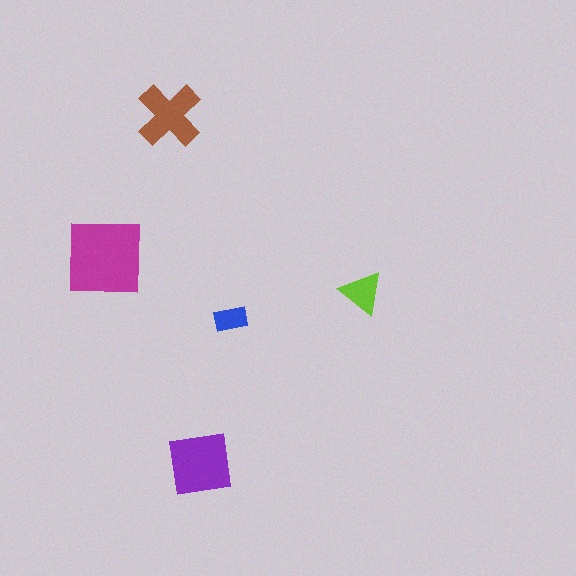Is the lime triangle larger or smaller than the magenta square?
Smaller.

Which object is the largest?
The magenta square.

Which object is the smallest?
The blue rectangle.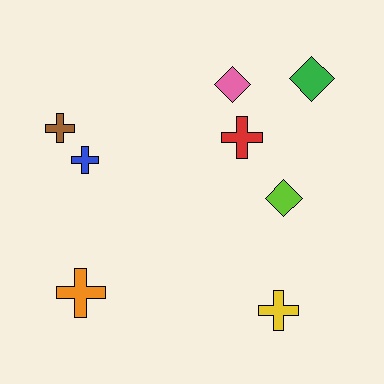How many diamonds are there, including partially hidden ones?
There are 3 diamonds.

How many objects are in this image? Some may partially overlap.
There are 8 objects.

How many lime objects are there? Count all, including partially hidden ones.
There is 1 lime object.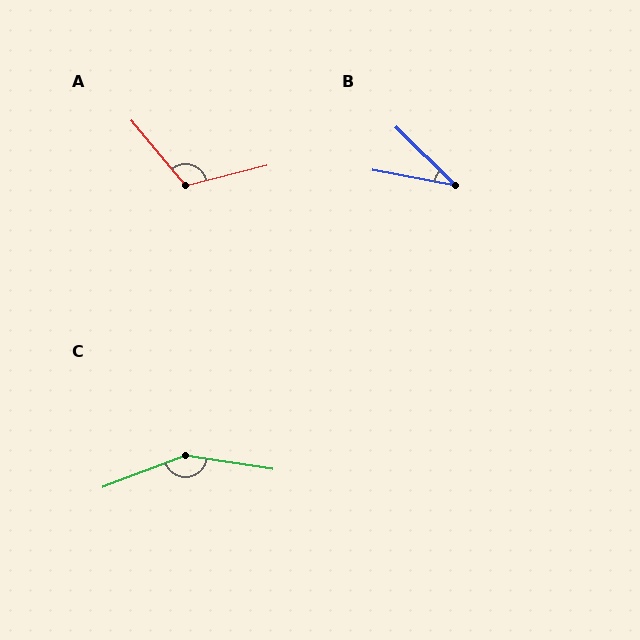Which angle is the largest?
C, at approximately 150 degrees.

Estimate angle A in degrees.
Approximately 115 degrees.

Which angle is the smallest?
B, at approximately 34 degrees.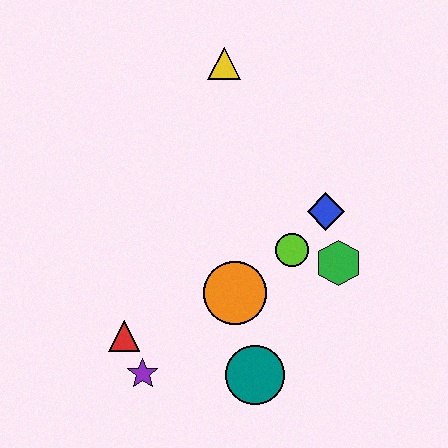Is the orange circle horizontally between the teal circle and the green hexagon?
No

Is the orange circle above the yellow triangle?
No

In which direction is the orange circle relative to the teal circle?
The orange circle is above the teal circle.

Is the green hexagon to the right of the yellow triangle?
Yes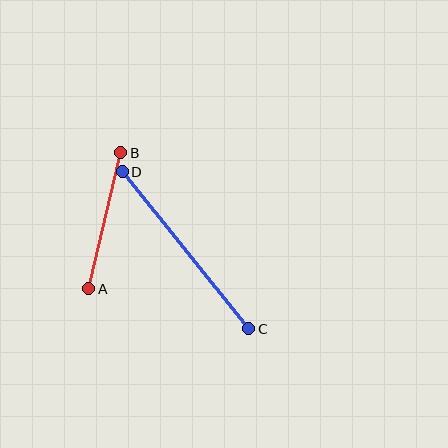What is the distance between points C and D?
The distance is approximately 202 pixels.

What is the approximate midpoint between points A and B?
The midpoint is at approximately (105, 221) pixels.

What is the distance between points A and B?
The distance is approximately 140 pixels.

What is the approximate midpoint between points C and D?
The midpoint is at approximately (186, 250) pixels.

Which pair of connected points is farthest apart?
Points C and D are farthest apart.